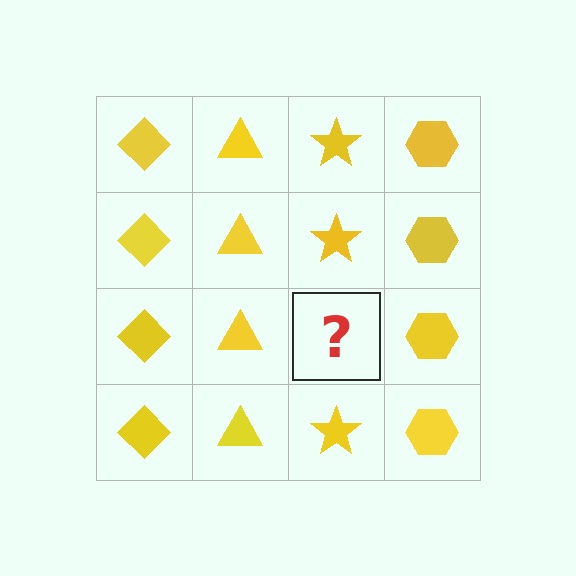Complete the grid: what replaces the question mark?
The question mark should be replaced with a yellow star.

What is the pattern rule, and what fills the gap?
The rule is that each column has a consistent shape. The gap should be filled with a yellow star.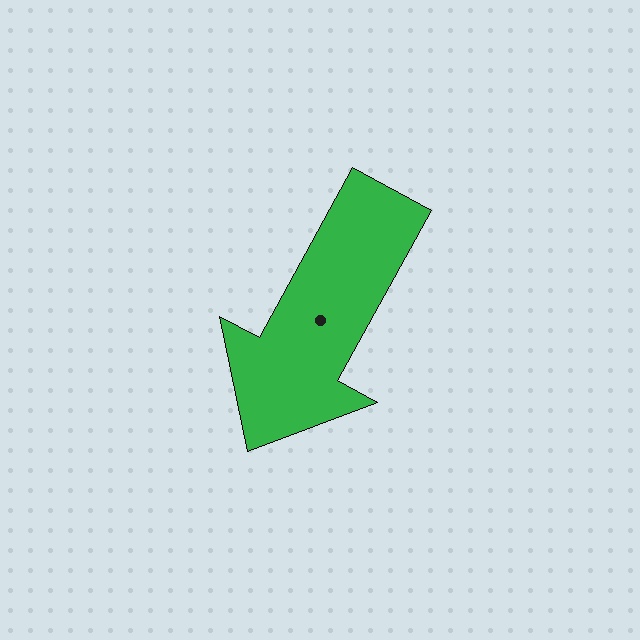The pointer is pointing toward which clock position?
Roughly 7 o'clock.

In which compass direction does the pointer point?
Southwest.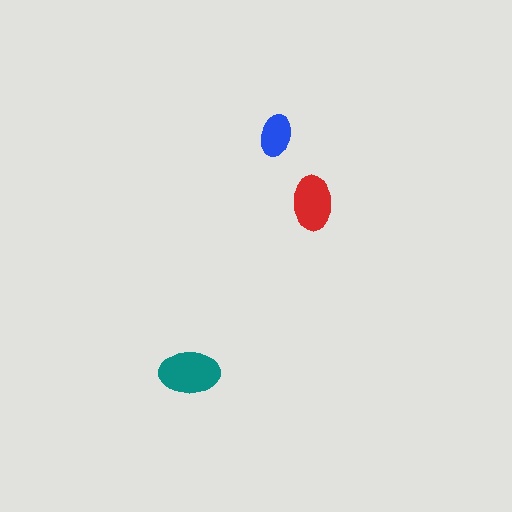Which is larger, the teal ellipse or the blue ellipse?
The teal one.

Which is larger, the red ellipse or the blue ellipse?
The red one.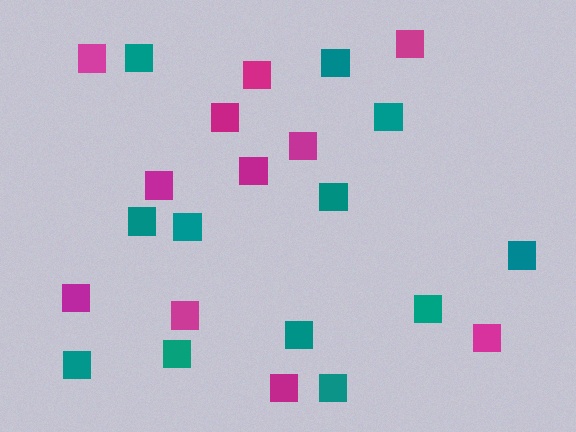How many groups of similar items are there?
There are 2 groups: one group of teal squares (12) and one group of magenta squares (11).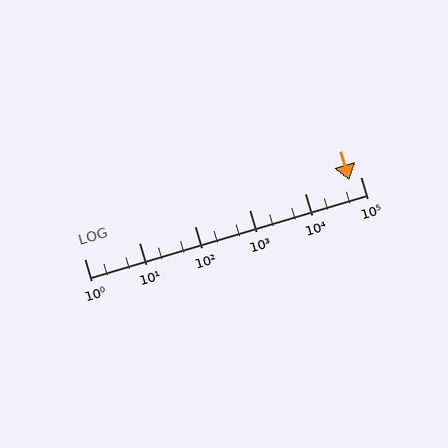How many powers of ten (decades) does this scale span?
The scale spans 5 decades, from 1 to 100000.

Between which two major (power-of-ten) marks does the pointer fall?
The pointer is between 10000 and 100000.